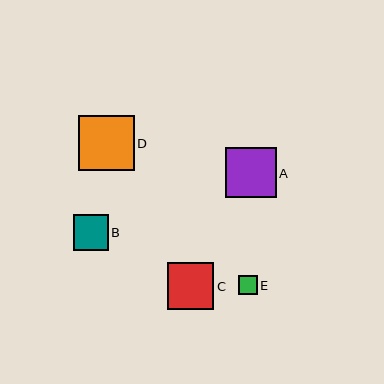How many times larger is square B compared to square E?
Square B is approximately 1.9 times the size of square E.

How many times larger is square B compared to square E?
Square B is approximately 1.9 times the size of square E.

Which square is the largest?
Square D is the largest with a size of approximately 56 pixels.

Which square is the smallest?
Square E is the smallest with a size of approximately 19 pixels.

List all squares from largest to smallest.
From largest to smallest: D, A, C, B, E.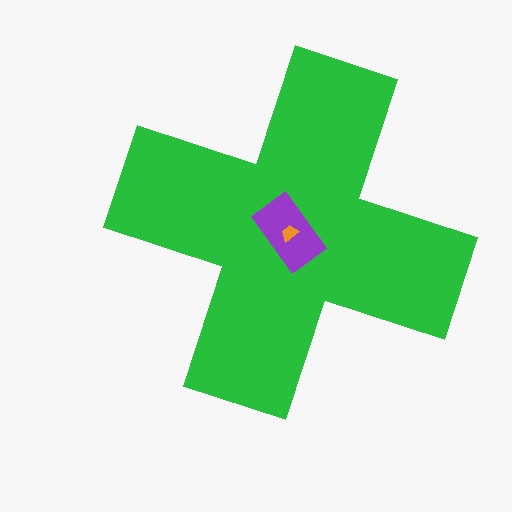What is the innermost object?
The orange trapezoid.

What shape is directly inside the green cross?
The purple rectangle.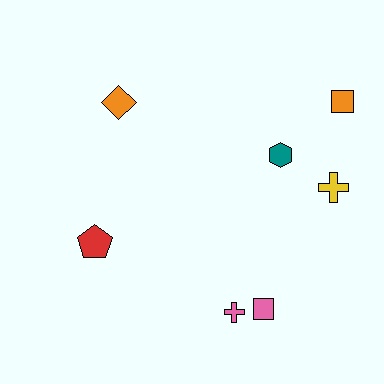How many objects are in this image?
There are 7 objects.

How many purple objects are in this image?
There are no purple objects.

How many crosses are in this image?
There are 2 crosses.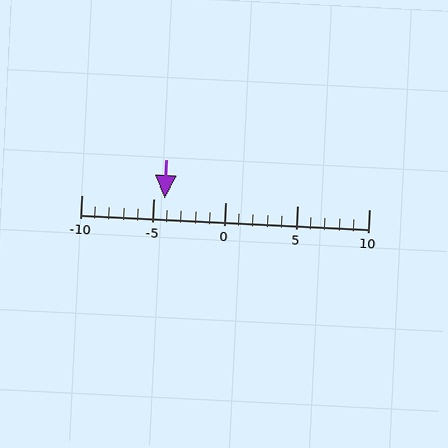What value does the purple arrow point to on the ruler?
The purple arrow points to approximately -4.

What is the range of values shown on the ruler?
The ruler shows values from -10 to 10.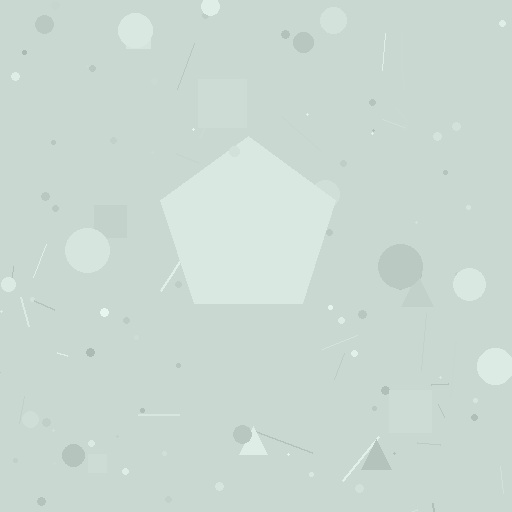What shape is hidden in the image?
A pentagon is hidden in the image.